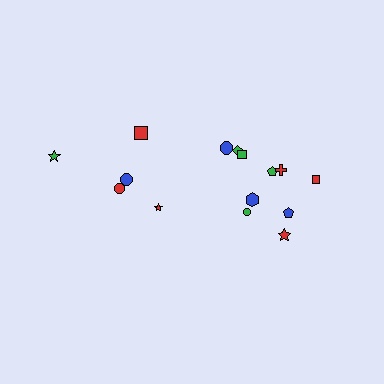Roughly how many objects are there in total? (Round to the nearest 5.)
Roughly 15 objects in total.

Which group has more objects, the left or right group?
The right group.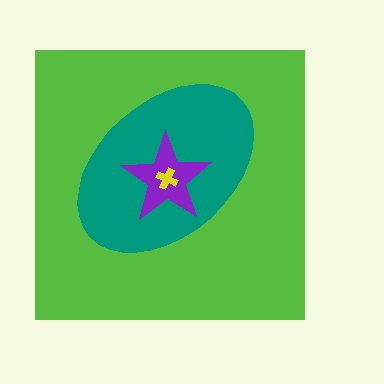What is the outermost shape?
The lime square.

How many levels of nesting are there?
4.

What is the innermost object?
The yellow cross.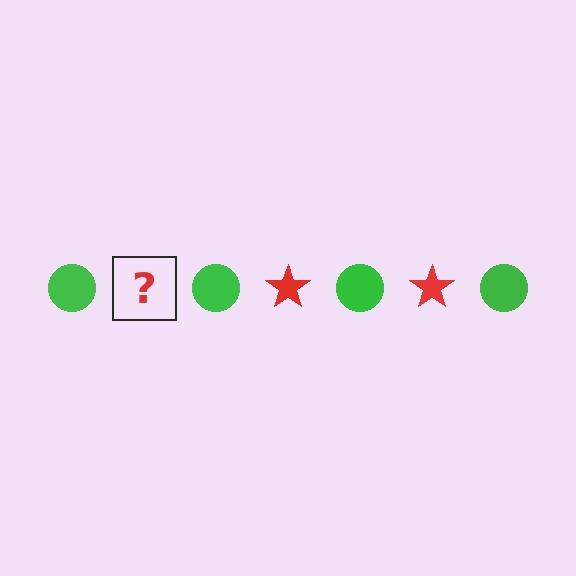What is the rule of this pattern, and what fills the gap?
The rule is that the pattern alternates between green circle and red star. The gap should be filled with a red star.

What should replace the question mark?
The question mark should be replaced with a red star.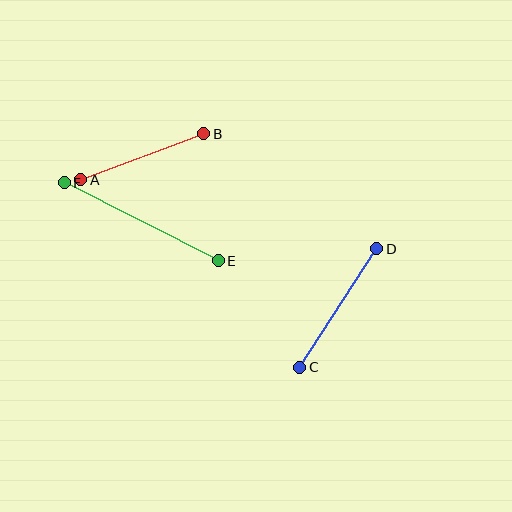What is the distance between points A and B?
The distance is approximately 131 pixels.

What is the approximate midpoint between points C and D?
The midpoint is at approximately (338, 308) pixels.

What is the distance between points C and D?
The distance is approximately 141 pixels.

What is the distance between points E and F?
The distance is approximately 173 pixels.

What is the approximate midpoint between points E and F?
The midpoint is at approximately (141, 222) pixels.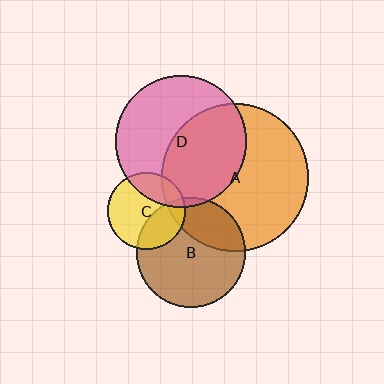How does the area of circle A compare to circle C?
Approximately 3.6 times.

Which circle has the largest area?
Circle A (orange).